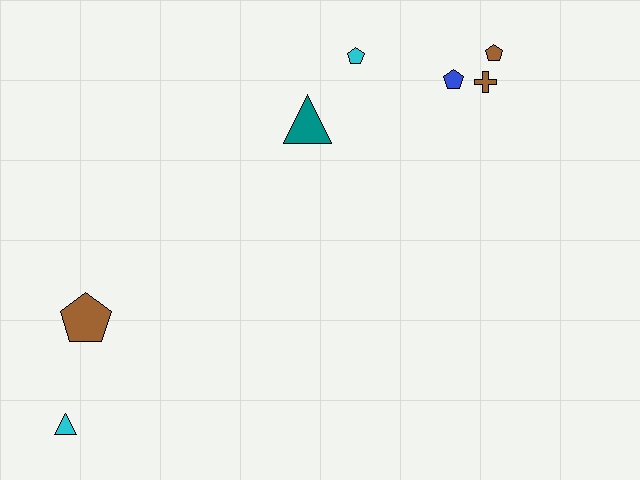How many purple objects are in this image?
There are no purple objects.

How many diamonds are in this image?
There are no diamonds.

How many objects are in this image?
There are 7 objects.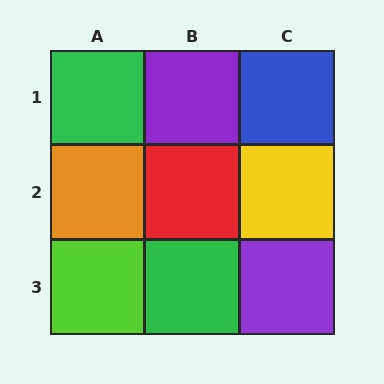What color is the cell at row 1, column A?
Green.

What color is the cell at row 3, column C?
Purple.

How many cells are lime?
1 cell is lime.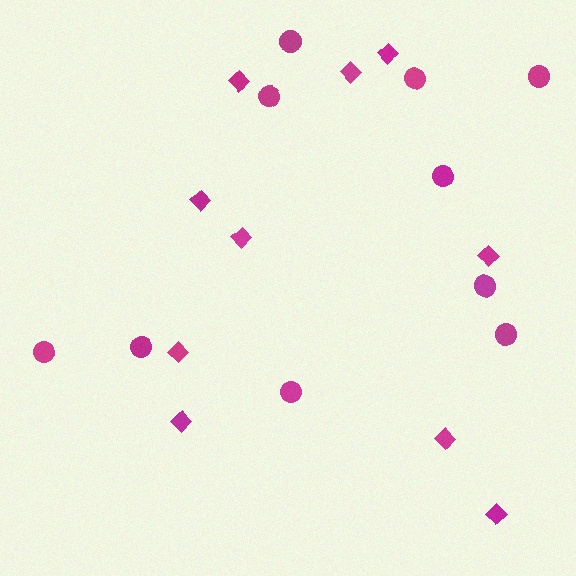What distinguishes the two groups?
There are 2 groups: one group of diamonds (10) and one group of circles (10).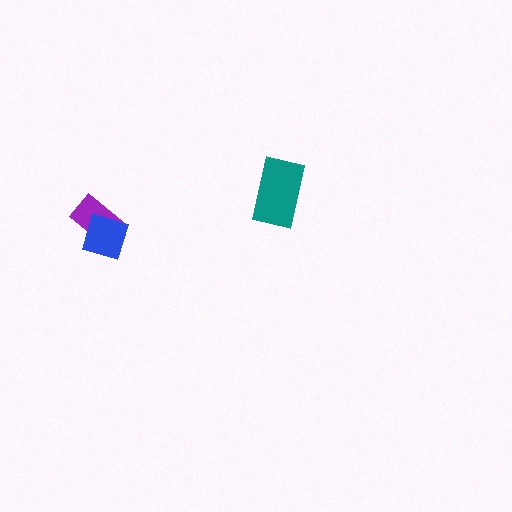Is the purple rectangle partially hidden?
Yes, it is partially covered by another shape.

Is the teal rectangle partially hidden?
No, no other shape covers it.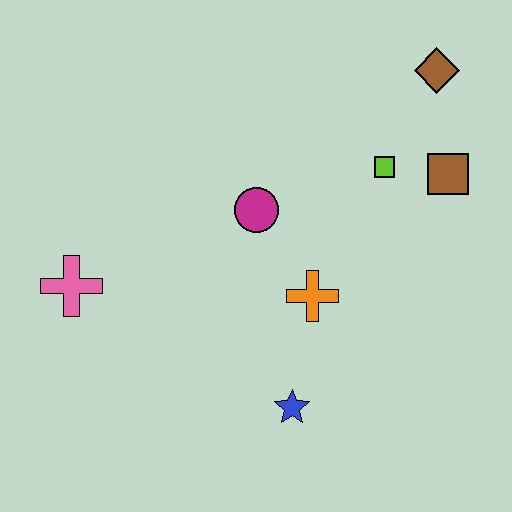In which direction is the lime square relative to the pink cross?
The lime square is to the right of the pink cross.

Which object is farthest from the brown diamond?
The pink cross is farthest from the brown diamond.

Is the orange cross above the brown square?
No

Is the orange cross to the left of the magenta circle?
No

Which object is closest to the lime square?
The brown square is closest to the lime square.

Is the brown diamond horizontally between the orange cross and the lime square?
No